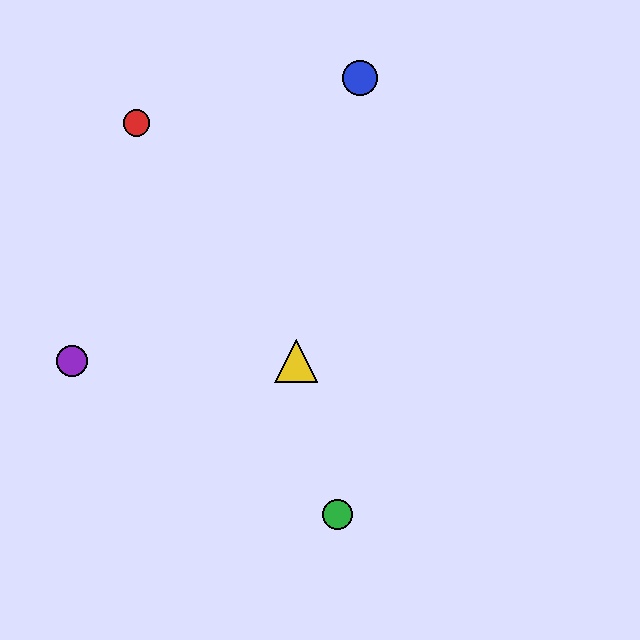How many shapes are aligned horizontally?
2 shapes (the yellow triangle, the purple circle) are aligned horizontally.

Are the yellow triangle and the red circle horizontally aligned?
No, the yellow triangle is at y≈361 and the red circle is at y≈123.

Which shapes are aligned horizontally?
The yellow triangle, the purple circle are aligned horizontally.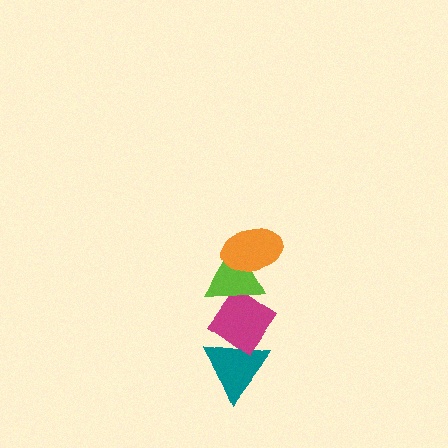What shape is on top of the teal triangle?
The magenta diamond is on top of the teal triangle.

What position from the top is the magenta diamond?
The magenta diamond is 3rd from the top.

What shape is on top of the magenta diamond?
The lime triangle is on top of the magenta diamond.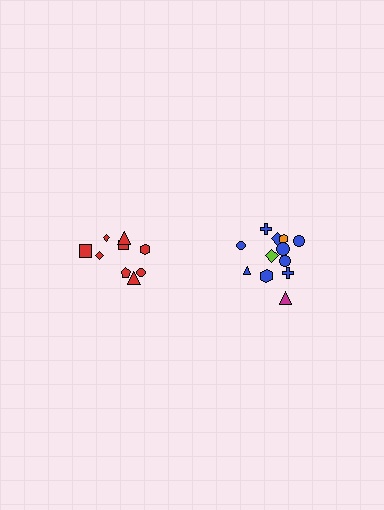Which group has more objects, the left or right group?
The right group.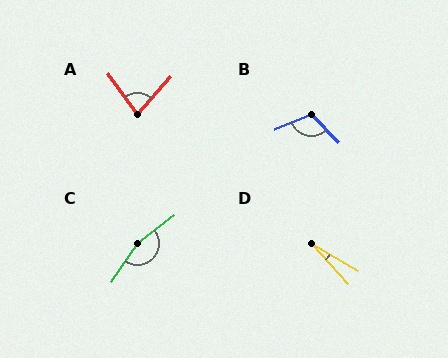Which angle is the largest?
C, at approximately 162 degrees.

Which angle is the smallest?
D, at approximately 17 degrees.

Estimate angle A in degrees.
Approximately 76 degrees.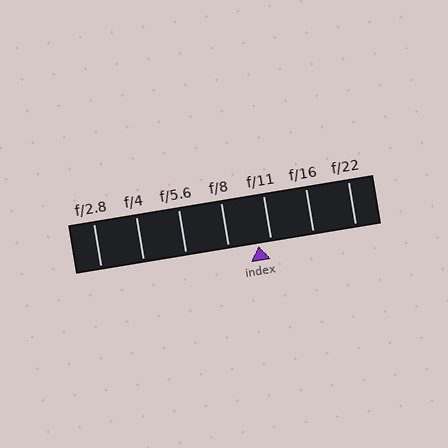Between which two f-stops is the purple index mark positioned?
The index mark is between f/8 and f/11.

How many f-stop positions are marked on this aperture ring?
There are 7 f-stop positions marked.